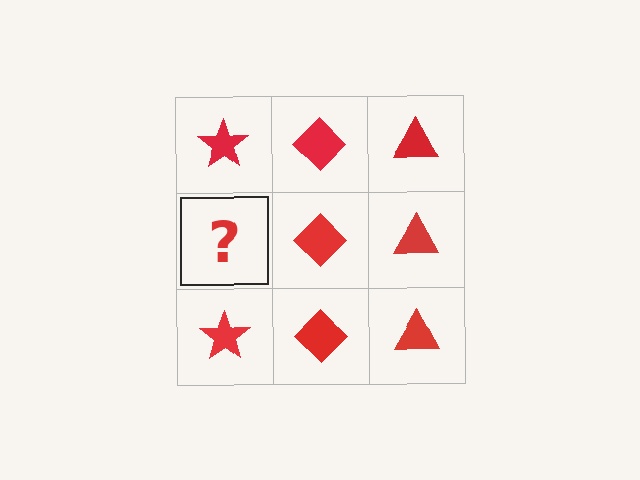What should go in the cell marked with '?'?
The missing cell should contain a red star.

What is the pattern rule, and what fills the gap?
The rule is that each column has a consistent shape. The gap should be filled with a red star.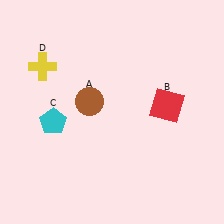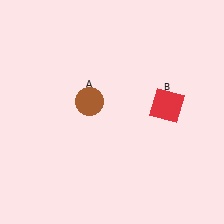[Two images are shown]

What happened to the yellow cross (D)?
The yellow cross (D) was removed in Image 2. It was in the top-left area of Image 1.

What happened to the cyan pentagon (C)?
The cyan pentagon (C) was removed in Image 2. It was in the bottom-left area of Image 1.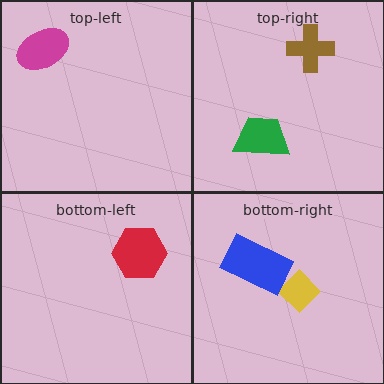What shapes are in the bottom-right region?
The yellow diamond, the blue rectangle.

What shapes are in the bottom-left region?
The red hexagon.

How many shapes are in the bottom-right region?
2.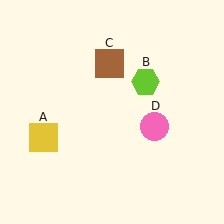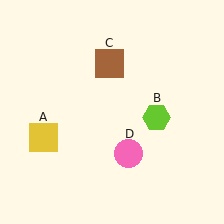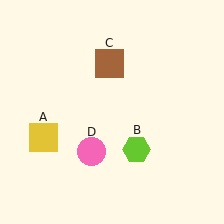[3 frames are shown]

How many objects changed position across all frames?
2 objects changed position: lime hexagon (object B), pink circle (object D).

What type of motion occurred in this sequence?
The lime hexagon (object B), pink circle (object D) rotated clockwise around the center of the scene.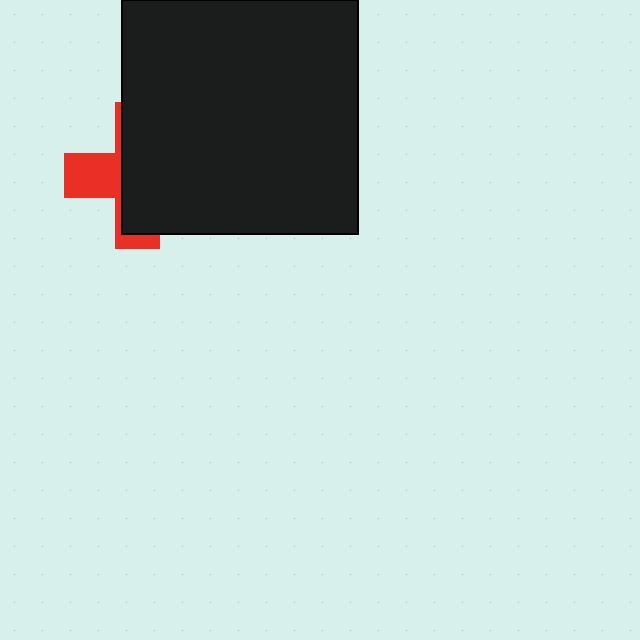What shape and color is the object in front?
The object in front is a black square.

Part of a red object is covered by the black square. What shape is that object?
It is a cross.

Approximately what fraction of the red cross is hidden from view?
Roughly 67% of the red cross is hidden behind the black square.